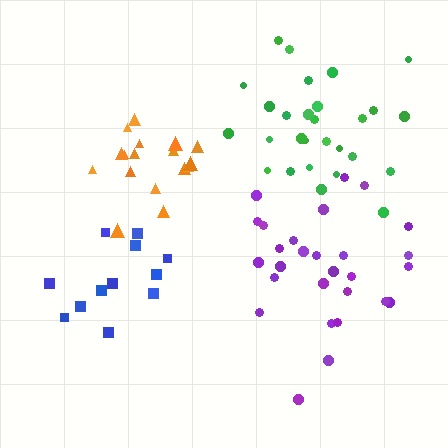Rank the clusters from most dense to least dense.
orange, green, blue, purple.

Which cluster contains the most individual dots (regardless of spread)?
Purple (28).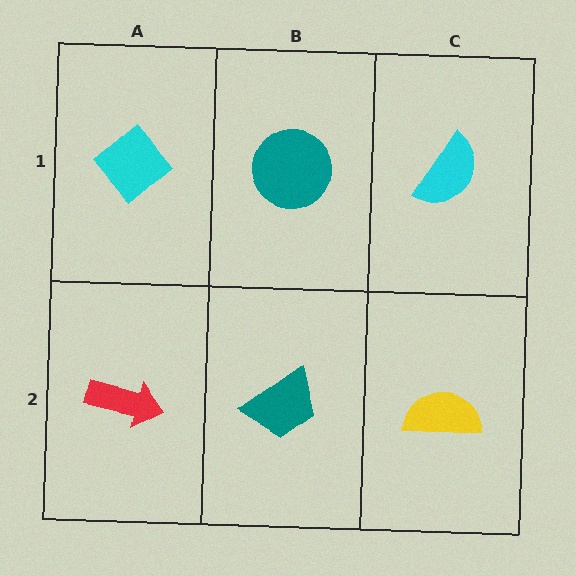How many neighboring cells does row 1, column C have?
2.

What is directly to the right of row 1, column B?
A cyan semicircle.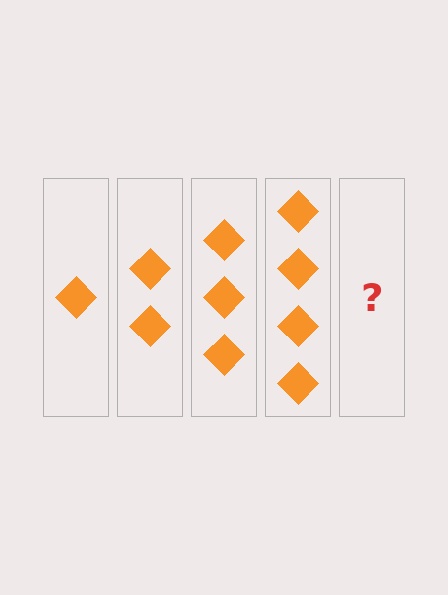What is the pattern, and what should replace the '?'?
The pattern is that each step adds one more diamond. The '?' should be 5 diamonds.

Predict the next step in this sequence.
The next step is 5 diamonds.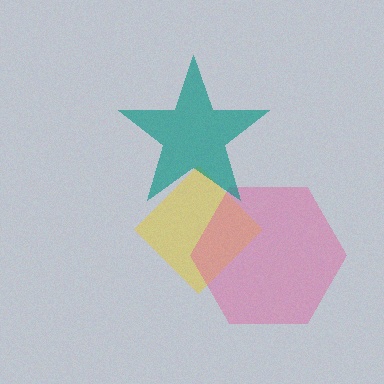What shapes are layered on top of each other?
The layered shapes are: a yellow diamond, a pink hexagon, a teal star.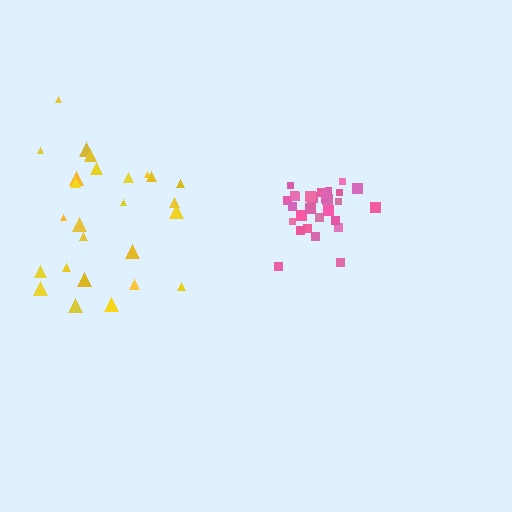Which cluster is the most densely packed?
Pink.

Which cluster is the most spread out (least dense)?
Yellow.